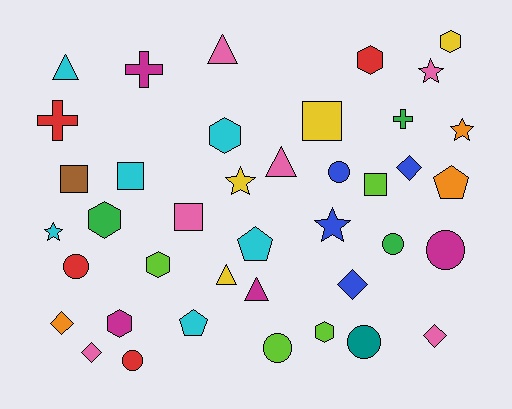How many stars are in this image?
There are 5 stars.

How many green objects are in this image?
There are 3 green objects.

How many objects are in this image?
There are 40 objects.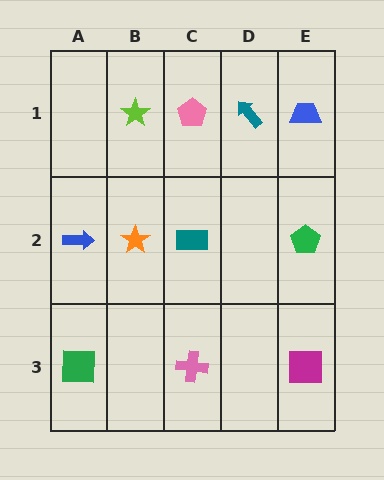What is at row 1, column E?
A blue trapezoid.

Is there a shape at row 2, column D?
No, that cell is empty.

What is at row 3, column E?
A magenta square.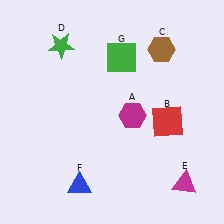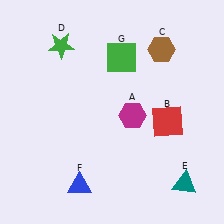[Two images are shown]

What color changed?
The triangle (E) changed from magenta in Image 1 to teal in Image 2.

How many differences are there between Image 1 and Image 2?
There is 1 difference between the two images.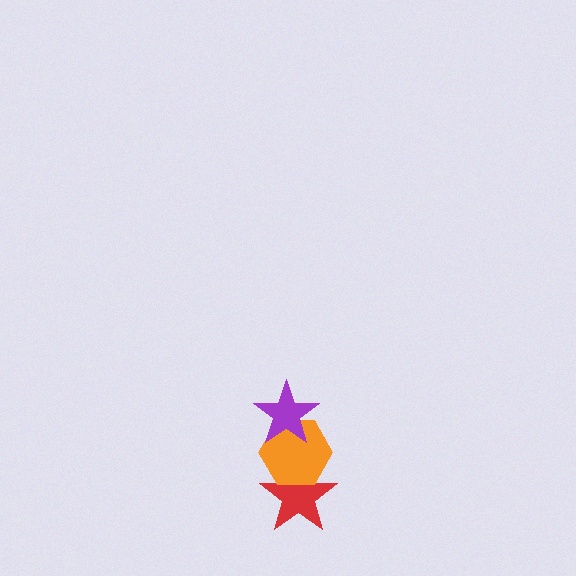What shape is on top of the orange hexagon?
The purple star is on top of the orange hexagon.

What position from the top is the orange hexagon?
The orange hexagon is 2nd from the top.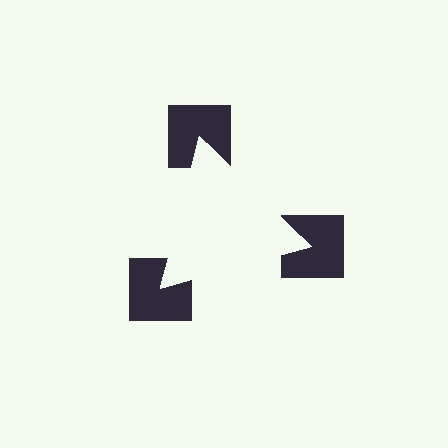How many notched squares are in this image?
There are 3 — one at each vertex of the illusory triangle.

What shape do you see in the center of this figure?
An illusory triangle — its edges are inferred from the aligned wedge cuts in the notched squares, not physically drawn.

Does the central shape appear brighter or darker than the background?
It typically appears slightly brighter than the background, even though no actual brightness change is drawn.